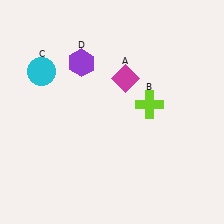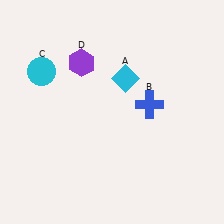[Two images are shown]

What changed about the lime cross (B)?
In Image 1, B is lime. In Image 2, it changed to blue.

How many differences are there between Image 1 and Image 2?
There are 2 differences between the two images.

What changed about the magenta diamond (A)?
In Image 1, A is magenta. In Image 2, it changed to cyan.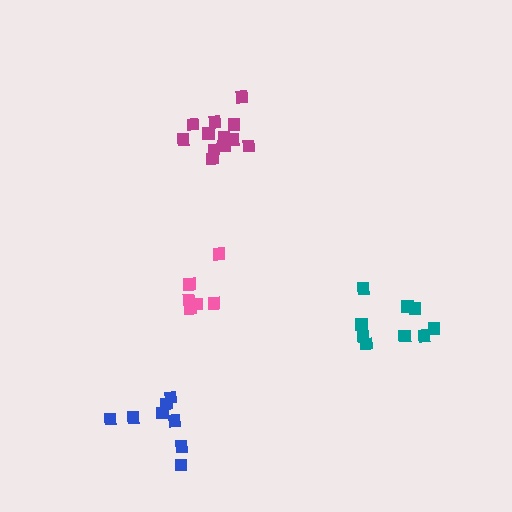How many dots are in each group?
Group 1: 9 dots, Group 2: 8 dots, Group 3: 6 dots, Group 4: 12 dots (35 total).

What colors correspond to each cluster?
The clusters are colored: teal, blue, pink, magenta.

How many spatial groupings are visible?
There are 4 spatial groupings.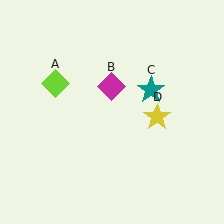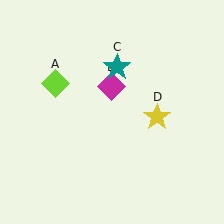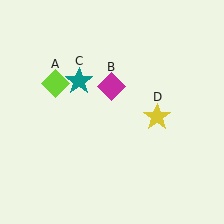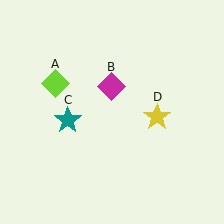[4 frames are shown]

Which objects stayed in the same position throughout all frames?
Lime diamond (object A) and magenta diamond (object B) and yellow star (object D) remained stationary.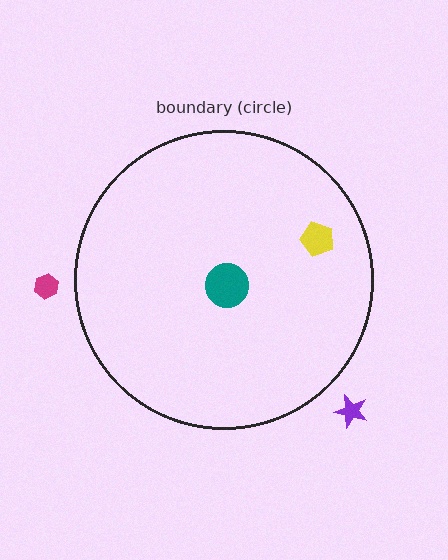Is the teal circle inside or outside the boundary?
Inside.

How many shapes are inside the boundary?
2 inside, 2 outside.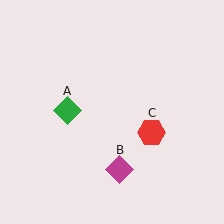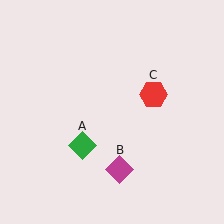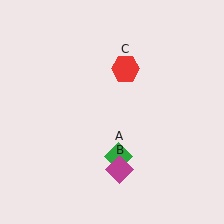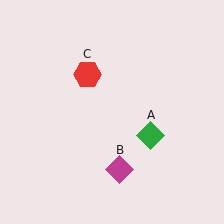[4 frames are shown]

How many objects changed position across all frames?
2 objects changed position: green diamond (object A), red hexagon (object C).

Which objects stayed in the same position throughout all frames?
Magenta diamond (object B) remained stationary.